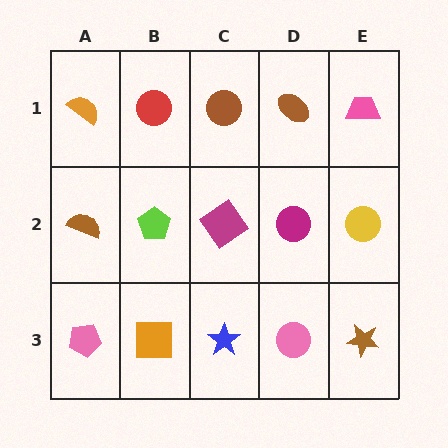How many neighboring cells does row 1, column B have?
3.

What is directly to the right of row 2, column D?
A yellow circle.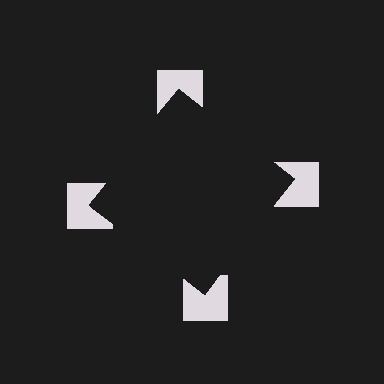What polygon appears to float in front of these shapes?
An illusory square — its edges are inferred from the aligned wedge cuts in the notched squares, not physically drawn.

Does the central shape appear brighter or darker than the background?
It typically appears slightly darker than the background, even though no actual brightness change is drawn.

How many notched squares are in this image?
There are 4 — one at each vertex of the illusory square.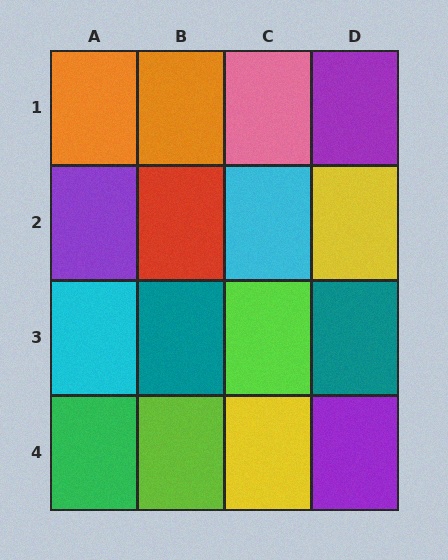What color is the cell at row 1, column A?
Orange.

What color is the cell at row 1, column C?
Pink.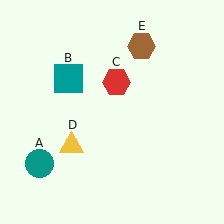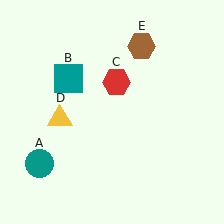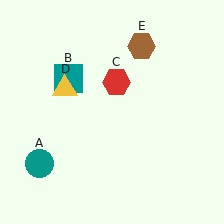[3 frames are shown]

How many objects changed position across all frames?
1 object changed position: yellow triangle (object D).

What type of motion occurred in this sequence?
The yellow triangle (object D) rotated clockwise around the center of the scene.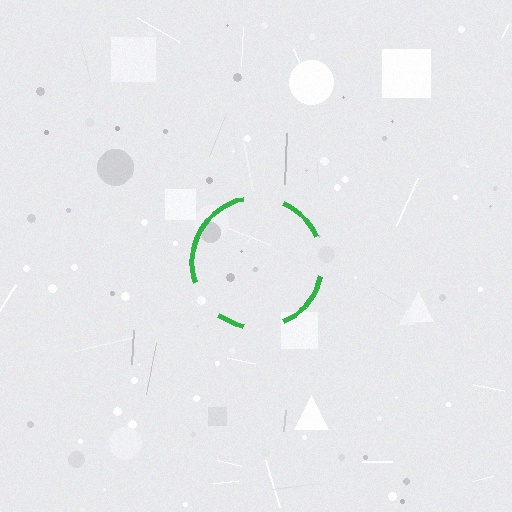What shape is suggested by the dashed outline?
The dashed outline suggests a circle.